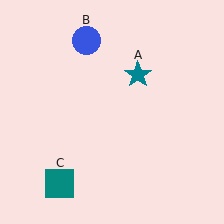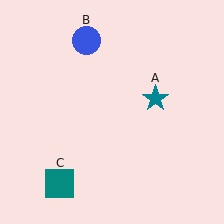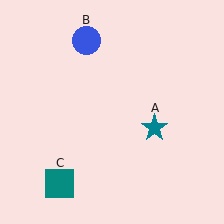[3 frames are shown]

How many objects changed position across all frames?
1 object changed position: teal star (object A).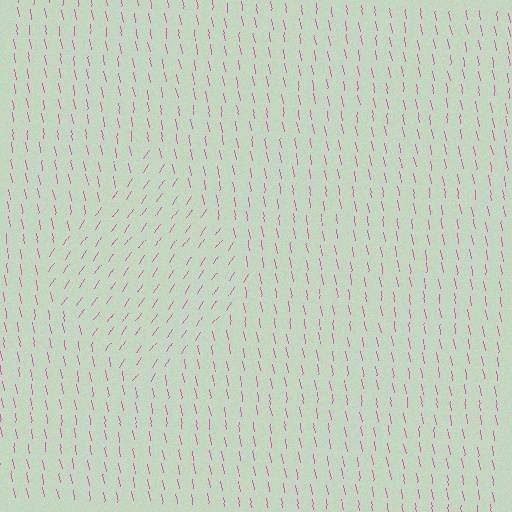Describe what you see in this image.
The image is filled with small pink line segments. A diamond region in the image has lines oriented differently from the surrounding lines, creating a visible texture boundary.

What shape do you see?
I see a diamond.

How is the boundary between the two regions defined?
The boundary is defined purely by a change in line orientation (approximately 45 degrees difference). All lines are the same color and thickness.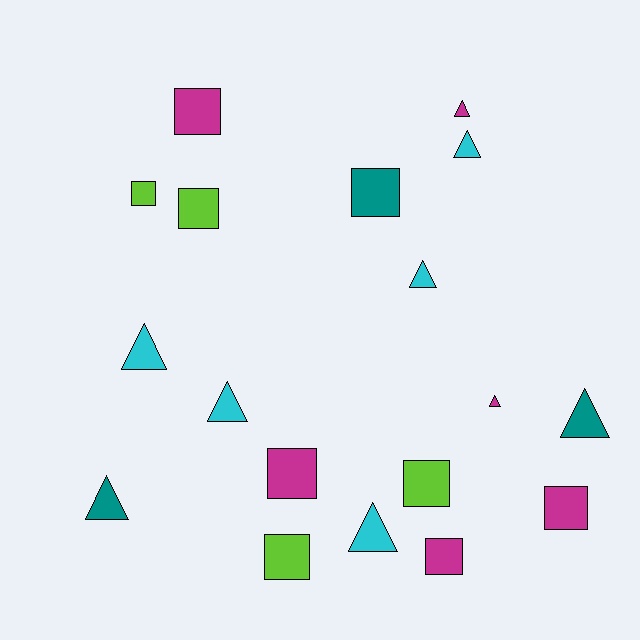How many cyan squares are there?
There are no cyan squares.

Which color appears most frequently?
Magenta, with 6 objects.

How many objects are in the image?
There are 18 objects.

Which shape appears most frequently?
Square, with 9 objects.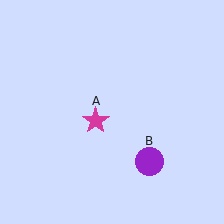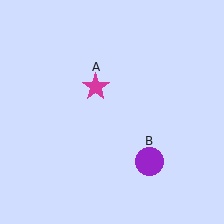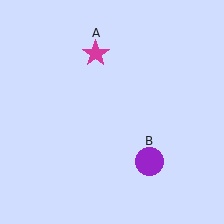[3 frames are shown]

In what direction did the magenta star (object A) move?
The magenta star (object A) moved up.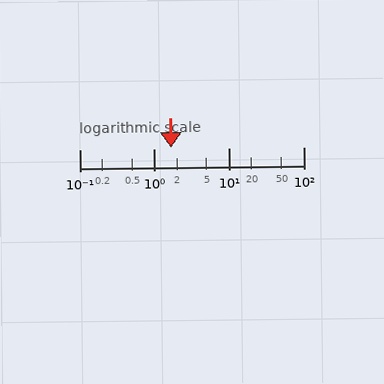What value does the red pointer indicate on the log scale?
The pointer indicates approximately 1.7.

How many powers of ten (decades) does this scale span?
The scale spans 3 decades, from 0.1 to 100.